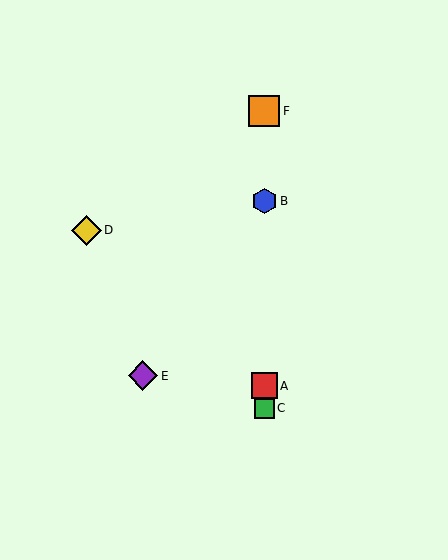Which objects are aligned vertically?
Objects A, B, C, F are aligned vertically.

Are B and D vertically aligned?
No, B is at x≈264 and D is at x≈86.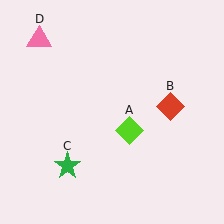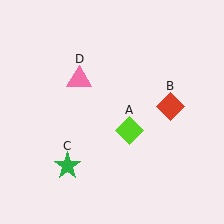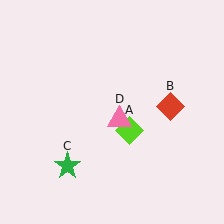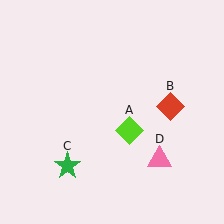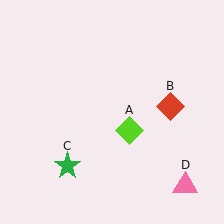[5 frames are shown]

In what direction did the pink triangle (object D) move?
The pink triangle (object D) moved down and to the right.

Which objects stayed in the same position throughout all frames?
Lime diamond (object A) and red diamond (object B) and green star (object C) remained stationary.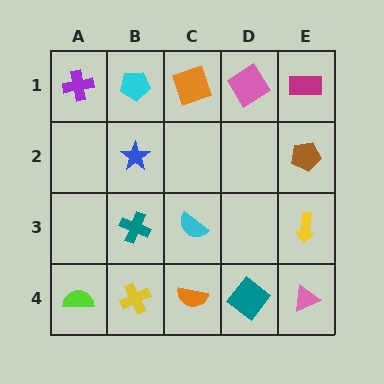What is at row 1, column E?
A magenta rectangle.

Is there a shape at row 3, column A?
No, that cell is empty.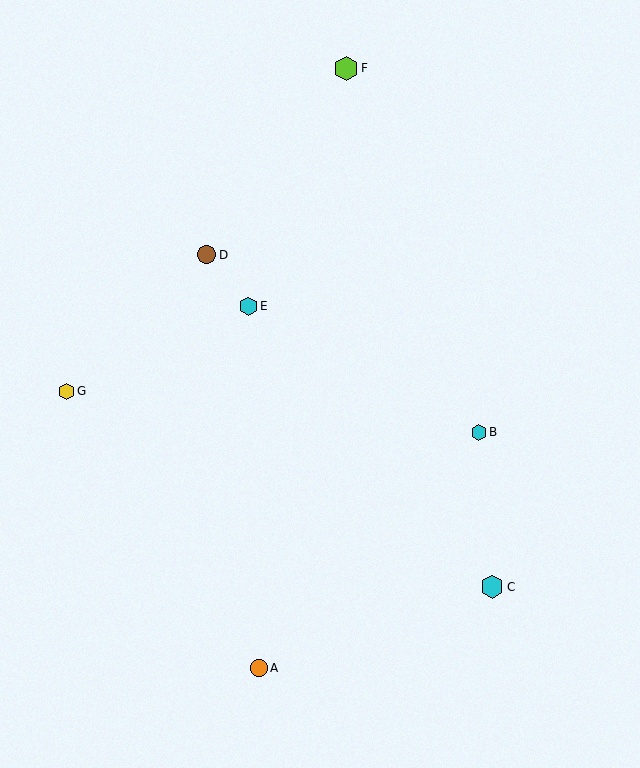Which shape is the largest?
The lime hexagon (labeled F) is the largest.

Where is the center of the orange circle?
The center of the orange circle is at (259, 668).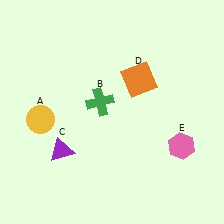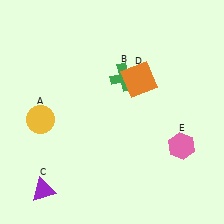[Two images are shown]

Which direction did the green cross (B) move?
The green cross (B) moved up.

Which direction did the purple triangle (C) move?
The purple triangle (C) moved down.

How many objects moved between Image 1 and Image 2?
2 objects moved between the two images.